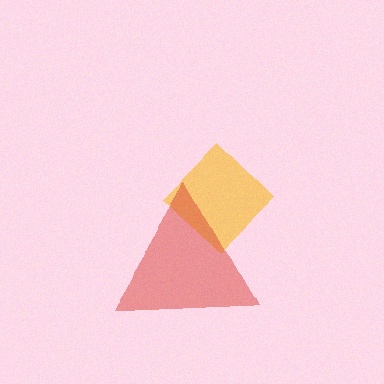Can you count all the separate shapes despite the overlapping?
Yes, there are 2 separate shapes.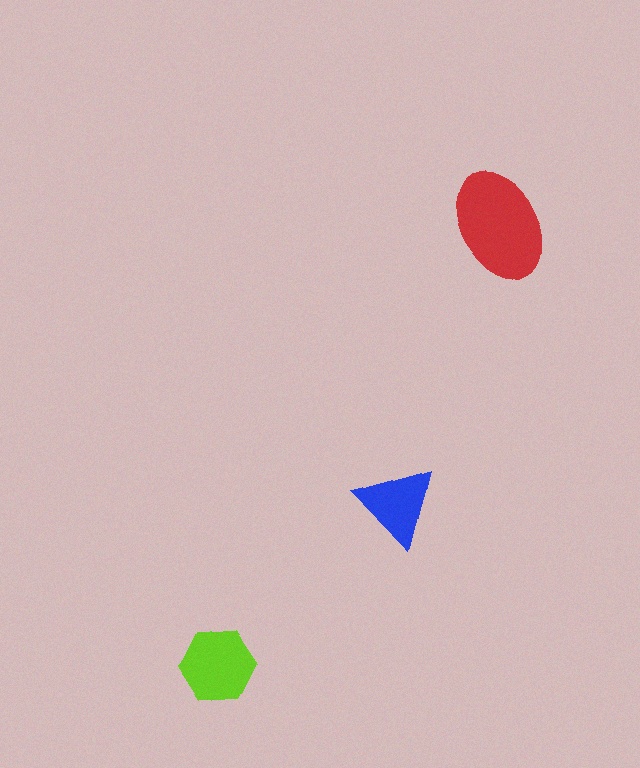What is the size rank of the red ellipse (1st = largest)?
1st.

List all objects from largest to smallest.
The red ellipse, the lime hexagon, the blue triangle.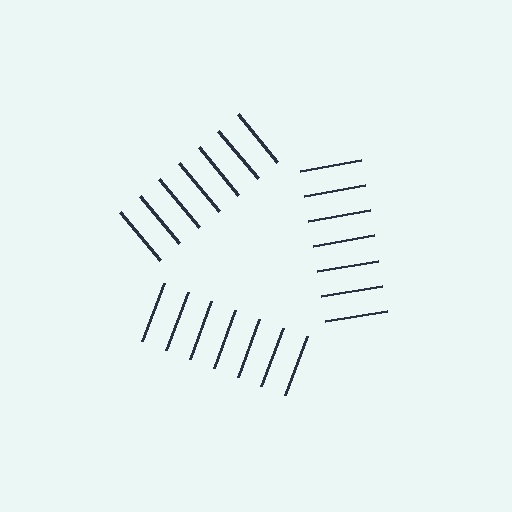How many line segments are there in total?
21 — 7 along each of the 3 edges.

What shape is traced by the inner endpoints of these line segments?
An illusory triangle — the line segments terminate on its edges but no continuous stroke is drawn.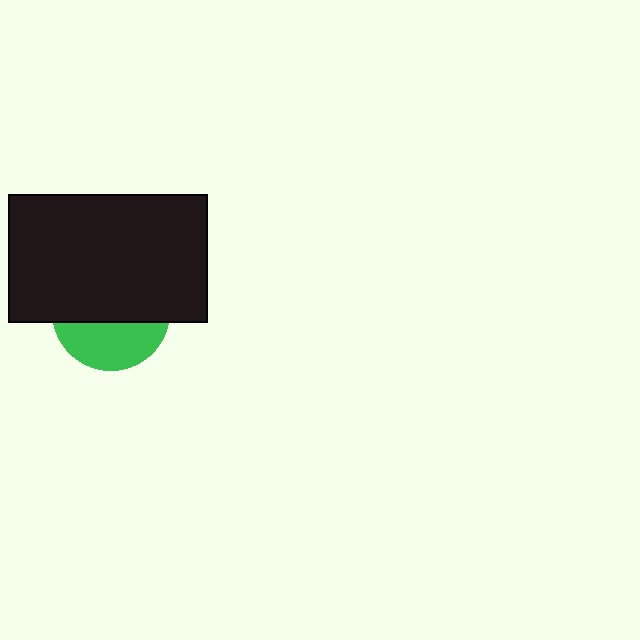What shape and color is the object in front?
The object in front is a black rectangle.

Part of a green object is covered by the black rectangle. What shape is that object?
It is a circle.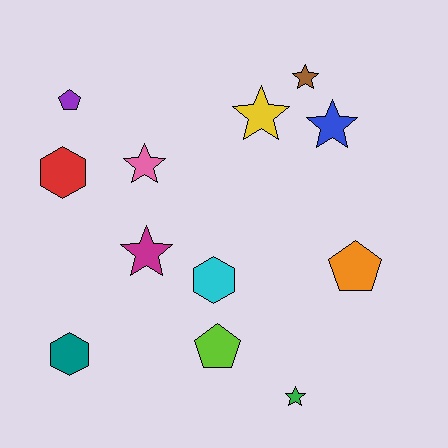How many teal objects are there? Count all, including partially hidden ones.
There is 1 teal object.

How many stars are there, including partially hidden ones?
There are 6 stars.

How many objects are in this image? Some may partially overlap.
There are 12 objects.